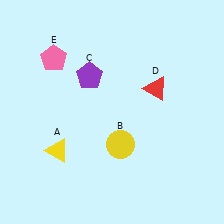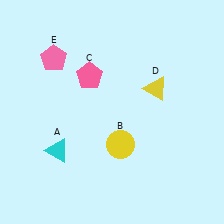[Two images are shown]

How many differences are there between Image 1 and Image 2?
There are 3 differences between the two images.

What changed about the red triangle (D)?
In Image 1, D is red. In Image 2, it changed to yellow.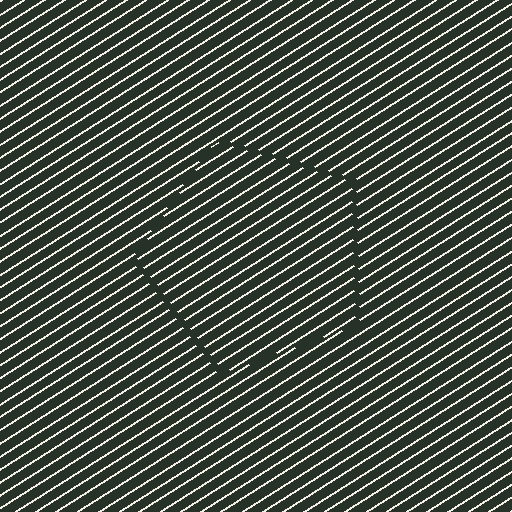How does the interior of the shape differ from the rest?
The interior of the shape contains the same grating, shifted by half a period — the contour is defined by the phase discontinuity where line-ends from the inner and outer gratings abut.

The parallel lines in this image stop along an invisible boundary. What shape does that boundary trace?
An illusory pentagon. The interior of the shape contains the same grating, shifted by half a period — the contour is defined by the phase discontinuity where line-ends from the inner and outer gratings abut.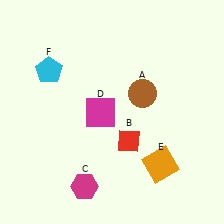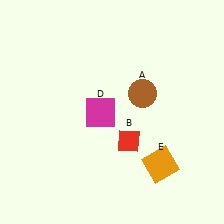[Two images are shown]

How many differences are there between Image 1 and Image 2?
There are 2 differences between the two images.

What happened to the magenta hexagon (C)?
The magenta hexagon (C) was removed in Image 2. It was in the bottom-left area of Image 1.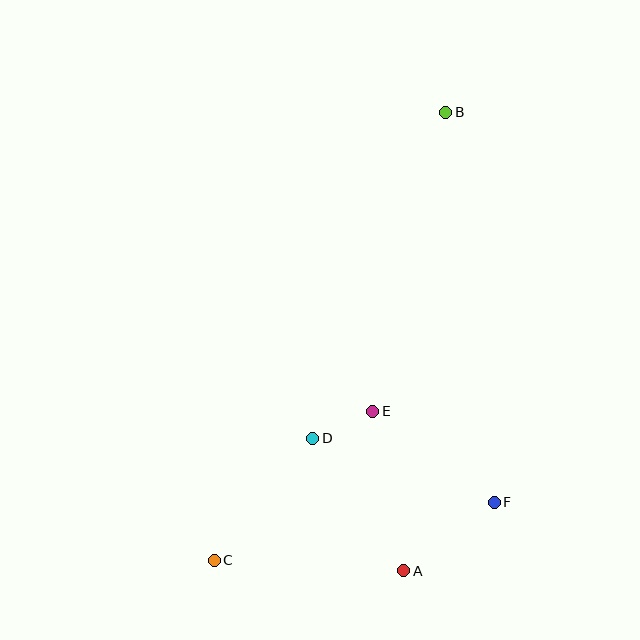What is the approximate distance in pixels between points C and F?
The distance between C and F is approximately 286 pixels.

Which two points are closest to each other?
Points D and E are closest to each other.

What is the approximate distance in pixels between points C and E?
The distance between C and E is approximately 218 pixels.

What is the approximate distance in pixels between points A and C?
The distance between A and C is approximately 190 pixels.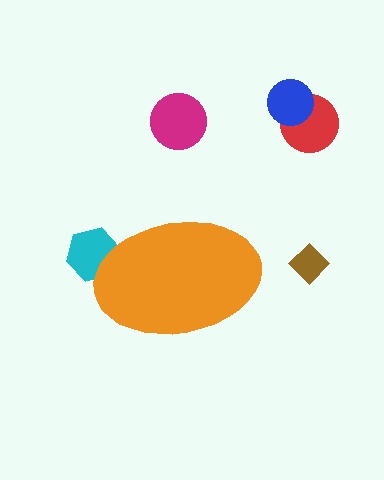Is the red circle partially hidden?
No, the red circle is fully visible.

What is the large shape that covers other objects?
An orange ellipse.